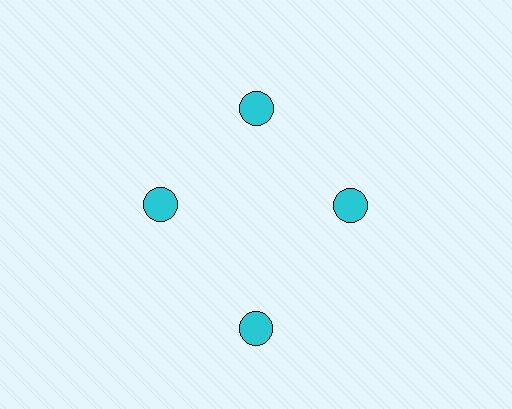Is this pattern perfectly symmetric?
No. The 4 cyan circles are arranged in a ring, but one element near the 6 o'clock position is pushed outward from the center, breaking the 4-fold rotational symmetry.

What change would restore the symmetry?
The symmetry would be restored by moving it inward, back onto the ring so that all 4 circles sit at equal angles and equal distance from the center.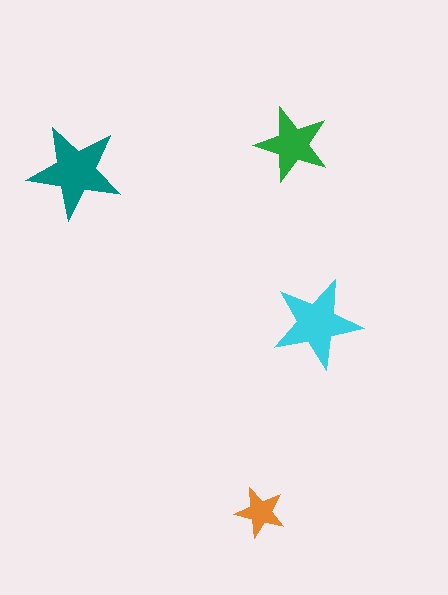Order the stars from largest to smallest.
the teal one, the cyan one, the green one, the orange one.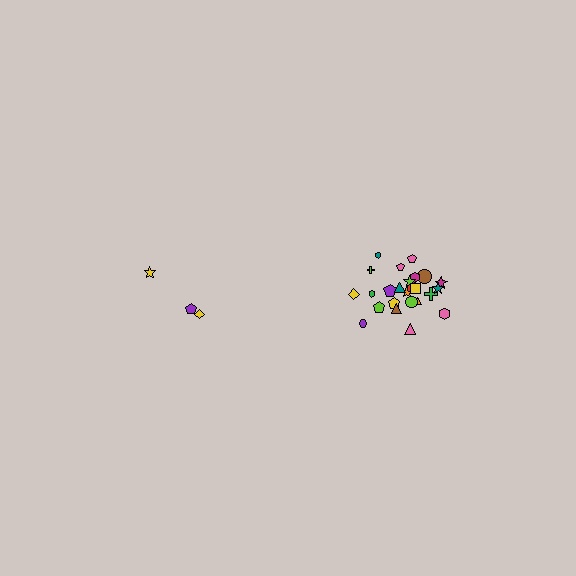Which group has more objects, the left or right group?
The right group.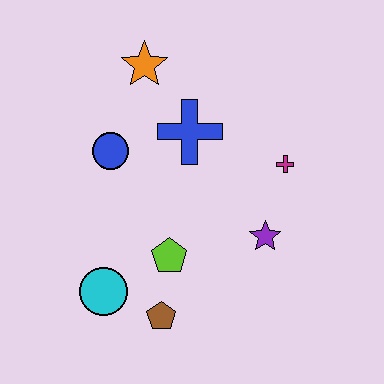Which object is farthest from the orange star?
The brown pentagon is farthest from the orange star.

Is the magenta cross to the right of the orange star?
Yes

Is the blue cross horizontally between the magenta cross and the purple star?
No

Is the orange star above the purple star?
Yes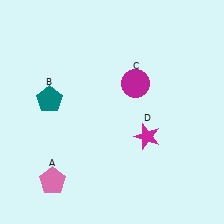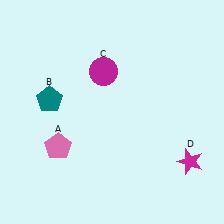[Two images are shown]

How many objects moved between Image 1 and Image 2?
3 objects moved between the two images.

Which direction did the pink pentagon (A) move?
The pink pentagon (A) moved up.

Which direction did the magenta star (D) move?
The magenta star (D) moved right.